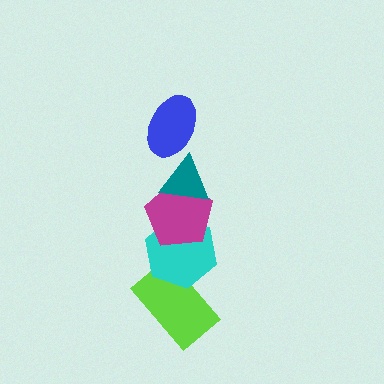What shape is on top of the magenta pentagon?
The teal triangle is on top of the magenta pentagon.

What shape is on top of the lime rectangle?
The cyan hexagon is on top of the lime rectangle.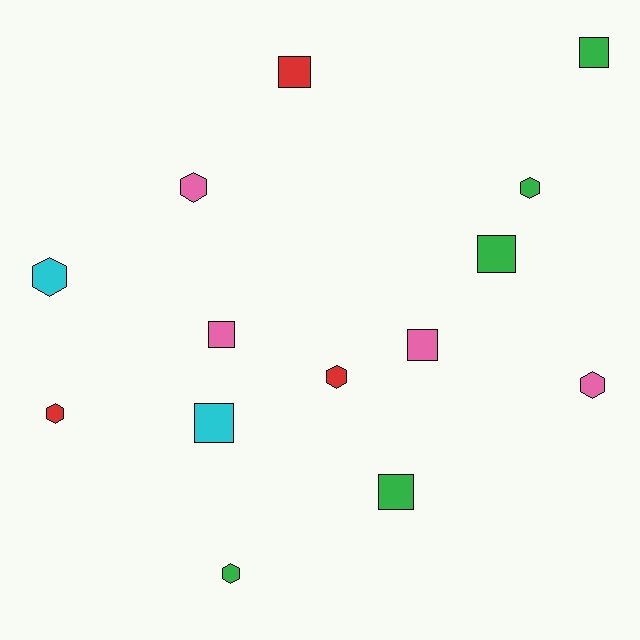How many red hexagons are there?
There are 2 red hexagons.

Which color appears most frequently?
Green, with 5 objects.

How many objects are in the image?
There are 14 objects.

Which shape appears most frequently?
Hexagon, with 7 objects.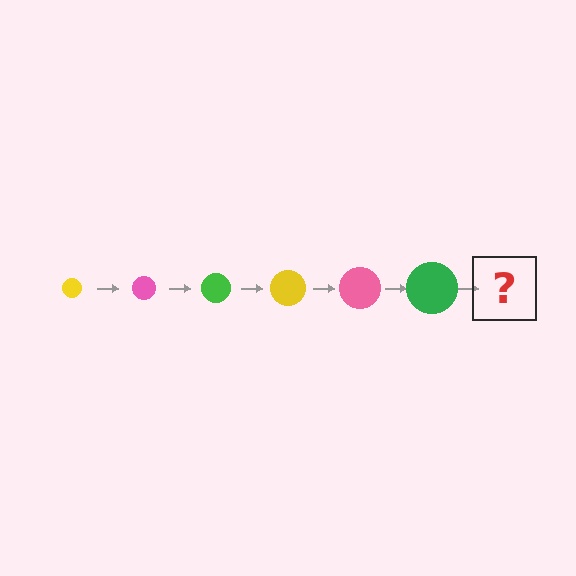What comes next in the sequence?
The next element should be a yellow circle, larger than the previous one.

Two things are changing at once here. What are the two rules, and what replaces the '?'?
The two rules are that the circle grows larger each step and the color cycles through yellow, pink, and green. The '?' should be a yellow circle, larger than the previous one.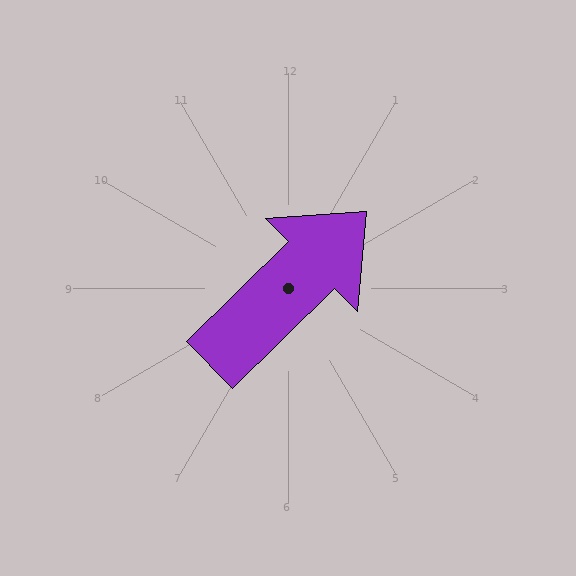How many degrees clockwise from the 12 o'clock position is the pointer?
Approximately 46 degrees.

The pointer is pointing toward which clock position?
Roughly 2 o'clock.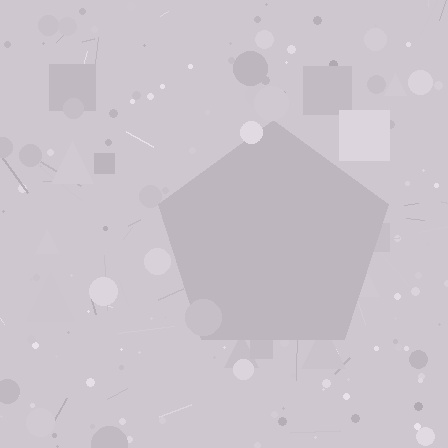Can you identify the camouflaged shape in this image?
The camouflaged shape is a pentagon.